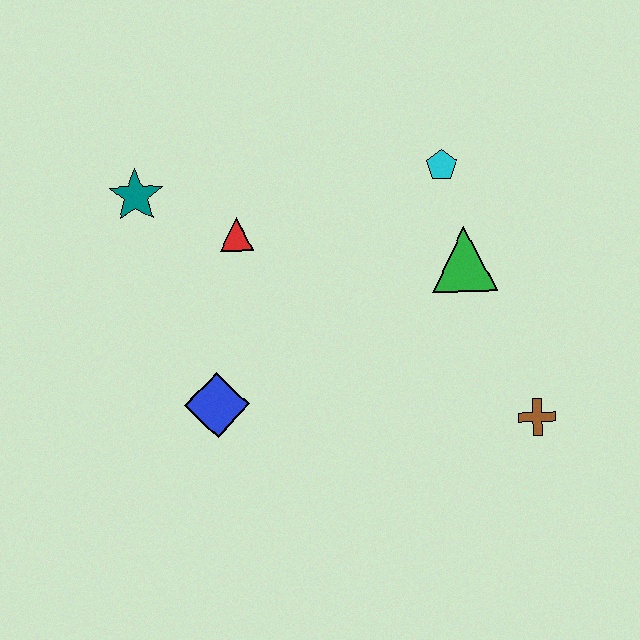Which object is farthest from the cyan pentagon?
The blue diamond is farthest from the cyan pentagon.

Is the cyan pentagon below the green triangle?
No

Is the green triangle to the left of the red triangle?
No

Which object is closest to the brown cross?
The green triangle is closest to the brown cross.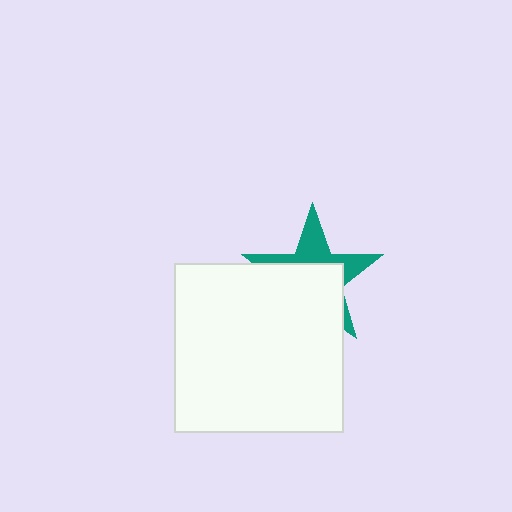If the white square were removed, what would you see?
You would see the complete teal star.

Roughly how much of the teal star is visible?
A small part of it is visible (roughly 42%).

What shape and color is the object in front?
The object in front is a white square.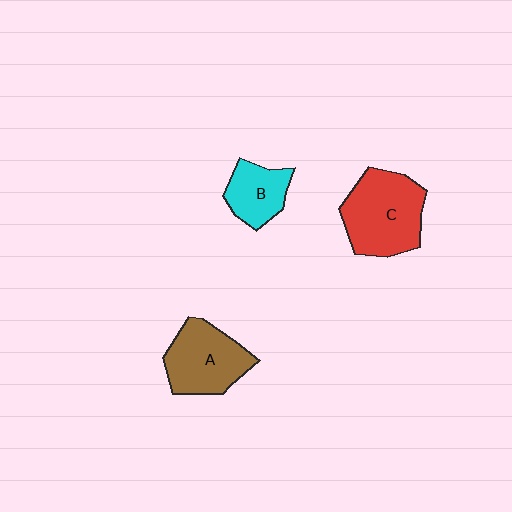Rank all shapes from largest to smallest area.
From largest to smallest: C (red), A (brown), B (cyan).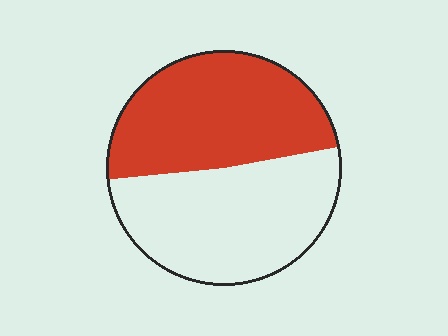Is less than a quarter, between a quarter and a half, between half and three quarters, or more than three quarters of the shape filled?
Between a quarter and a half.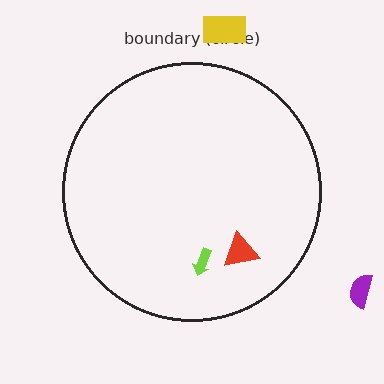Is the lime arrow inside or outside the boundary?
Inside.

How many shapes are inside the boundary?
2 inside, 2 outside.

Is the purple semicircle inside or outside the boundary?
Outside.